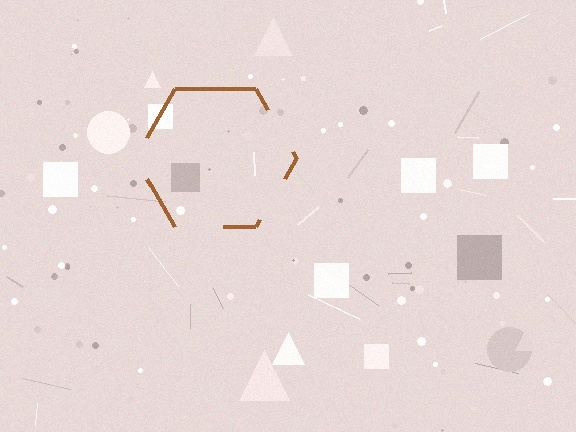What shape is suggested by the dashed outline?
The dashed outline suggests a hexagon.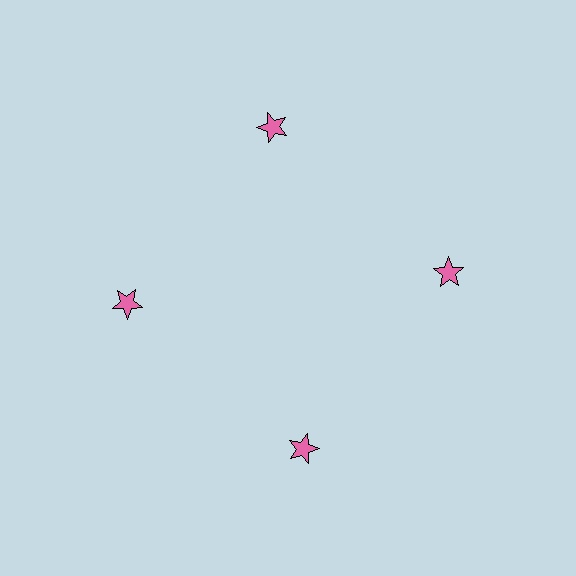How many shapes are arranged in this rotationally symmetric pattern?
There are 4 shapes, arranged in 4 groups of 1.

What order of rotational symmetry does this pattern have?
This pattern has 4-fold rotational symmetry.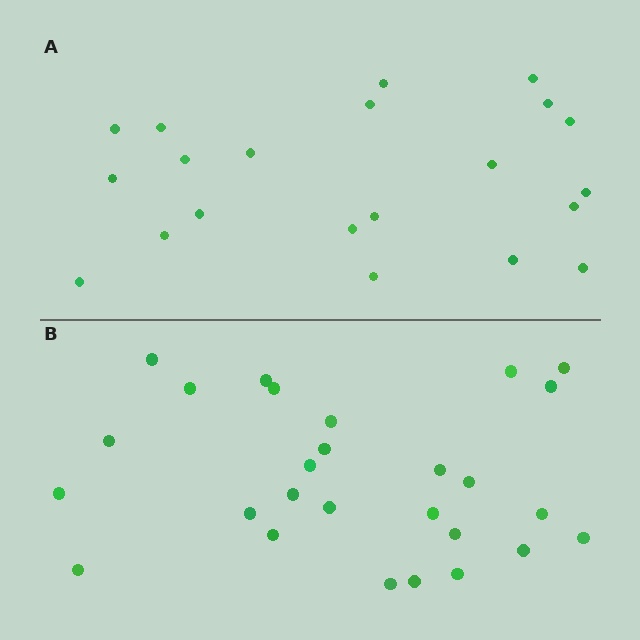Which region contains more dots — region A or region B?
Region B (the bottom region) has more dots.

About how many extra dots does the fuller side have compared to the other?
Region B has about 6 more dots than region A.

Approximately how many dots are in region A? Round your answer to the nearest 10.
About 20 dots. (The exact count is 21, which rounds to 20.)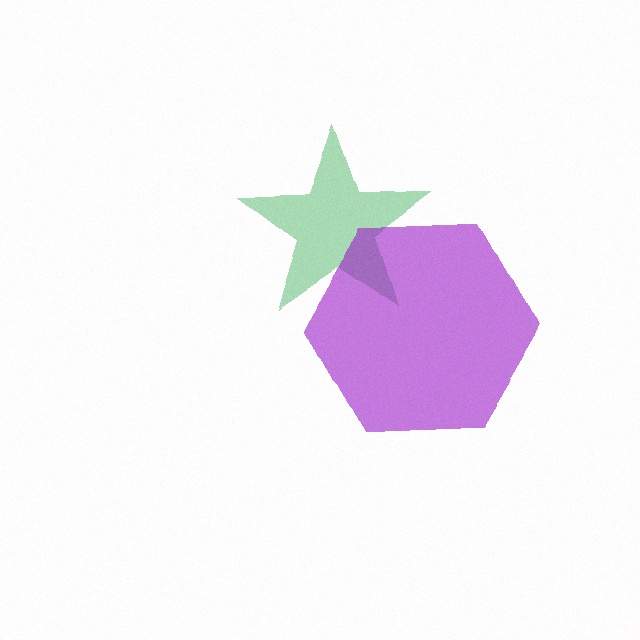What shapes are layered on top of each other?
The layered shapes are: a green star, a purple hexagon.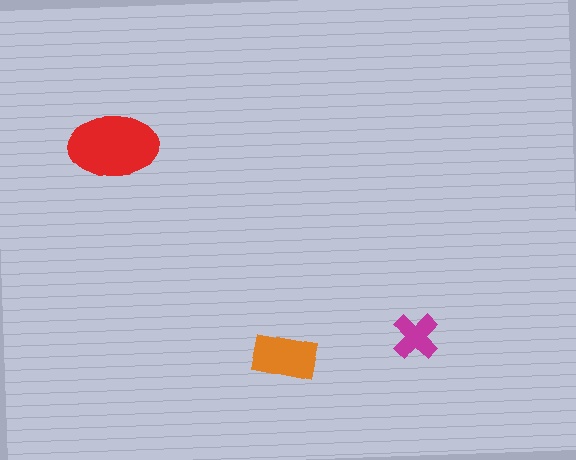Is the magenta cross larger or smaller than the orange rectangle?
Smaller.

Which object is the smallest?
The magenta cross.